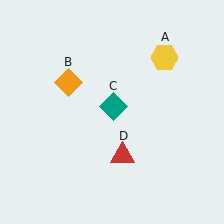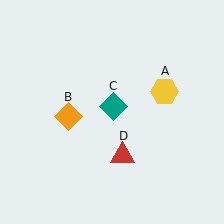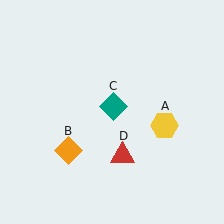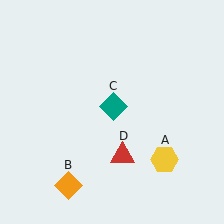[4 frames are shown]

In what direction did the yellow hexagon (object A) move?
The yellow hexagon (object A) moved down.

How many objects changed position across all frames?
2 objects changed position: yellow hexagon (object A), orange diamond (object B).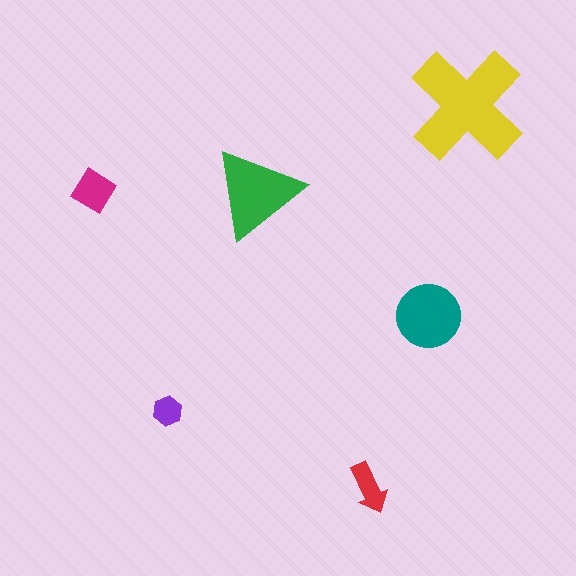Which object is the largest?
The yellow cross.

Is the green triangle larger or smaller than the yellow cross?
Smaller.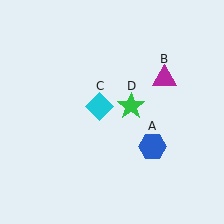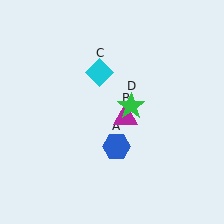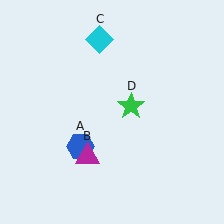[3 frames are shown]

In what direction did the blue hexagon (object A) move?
The blue hexagon (object A) moved left.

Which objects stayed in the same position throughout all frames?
Green star (object D) remained stationary.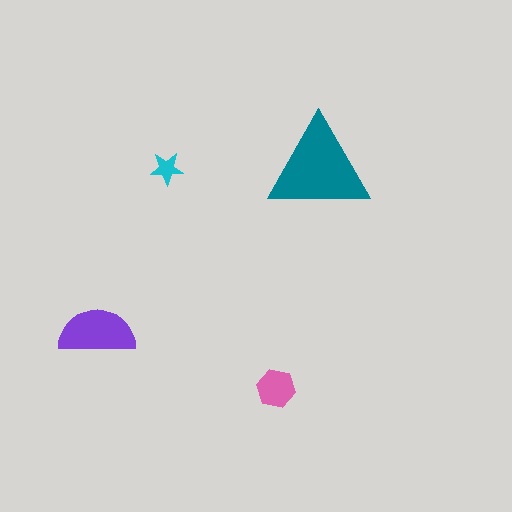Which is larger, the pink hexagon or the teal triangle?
The teal triangle.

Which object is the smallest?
The cyan star.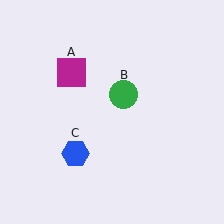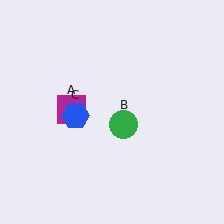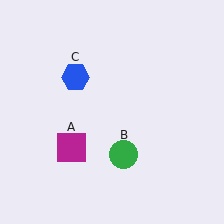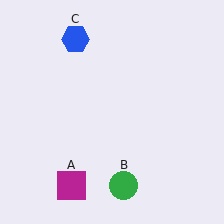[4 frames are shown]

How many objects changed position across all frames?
3 objects changed position: magenta square (object A), green circle (object B), blue hexagon (object C).